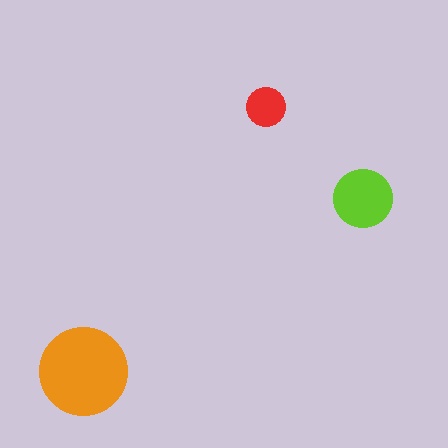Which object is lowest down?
The orange circle is bottommost.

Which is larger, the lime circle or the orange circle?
The orange one.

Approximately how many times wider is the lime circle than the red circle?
About 1.5 times wider.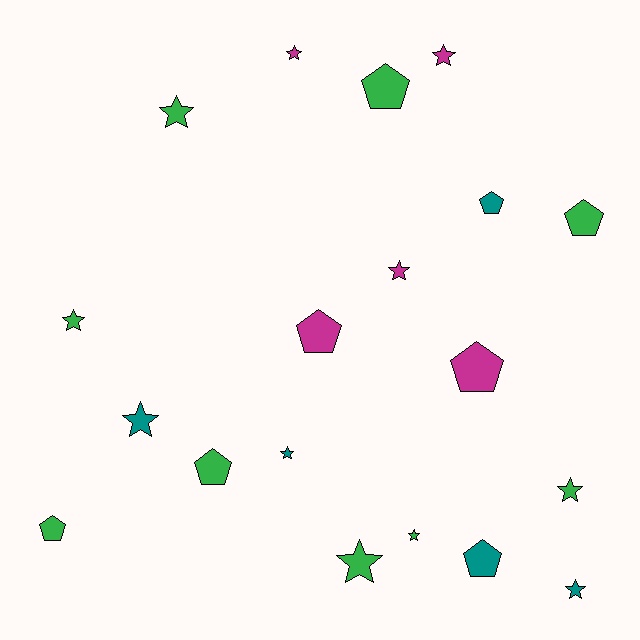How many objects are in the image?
There are 19 objects.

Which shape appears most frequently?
Star, with 11 objects.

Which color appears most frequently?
Green, with 9 objects.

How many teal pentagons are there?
There are 2 teal pentagons.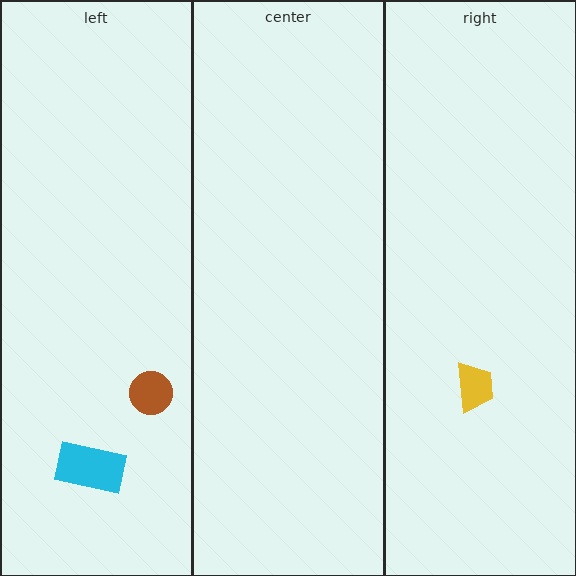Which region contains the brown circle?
The left region.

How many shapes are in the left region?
2.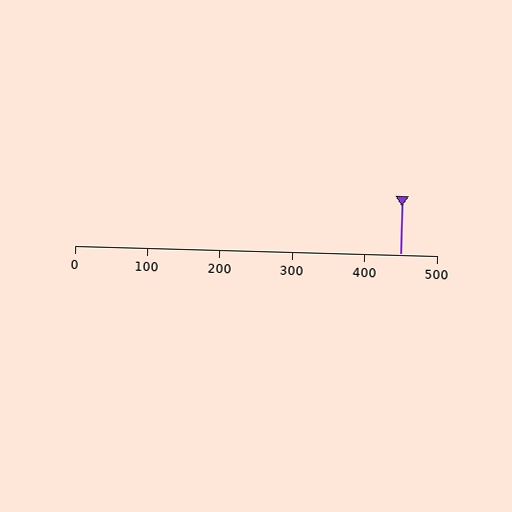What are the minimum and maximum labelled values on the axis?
The axis runs from 0 to 500.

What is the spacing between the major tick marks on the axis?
The major ticks are spaced 100 apart.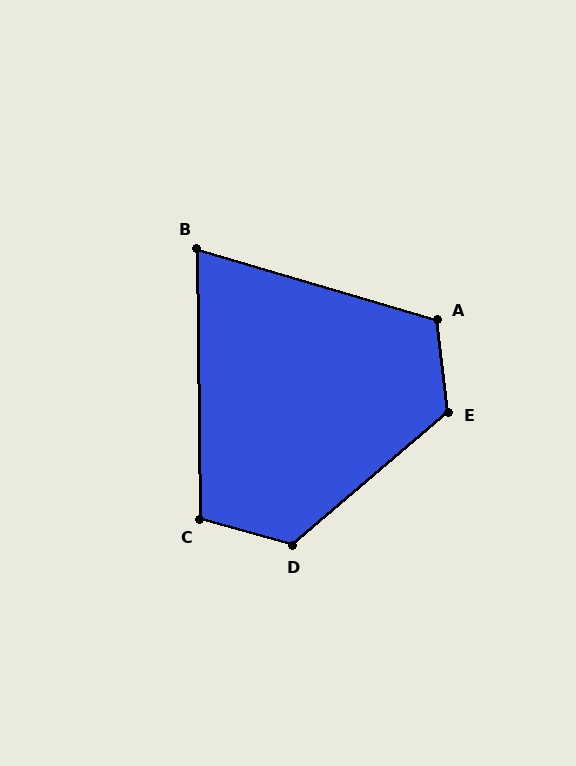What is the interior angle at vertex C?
Approximately 106 degrees (obtuse).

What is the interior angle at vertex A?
Approximately 113 degrees (obtuse).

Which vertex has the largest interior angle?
E, at approximately 124 degrees.